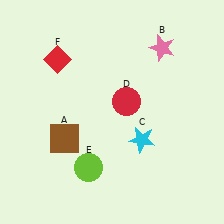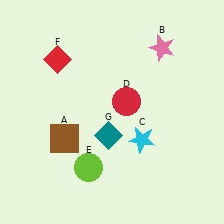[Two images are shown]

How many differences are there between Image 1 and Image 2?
There is 1 difference between the two images.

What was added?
A teal diamond (G) was added in Image 2.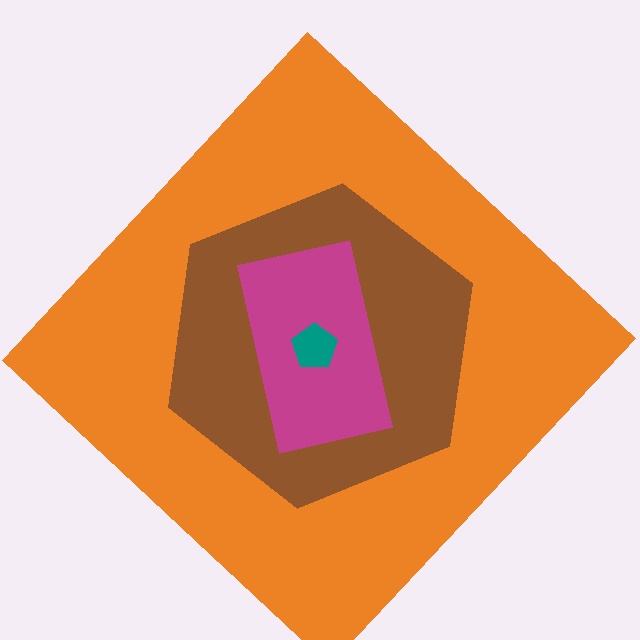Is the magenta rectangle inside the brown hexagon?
Yes.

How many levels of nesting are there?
4.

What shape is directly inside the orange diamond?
The brown hexagon.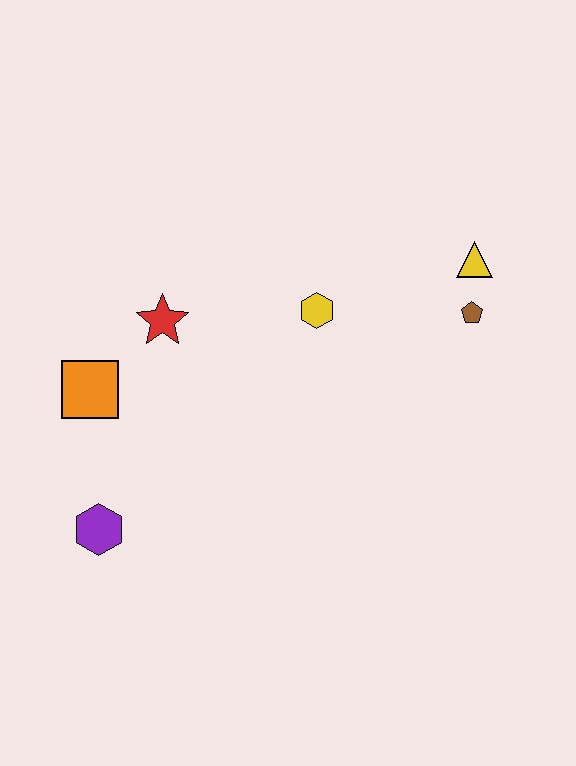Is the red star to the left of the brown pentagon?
Yes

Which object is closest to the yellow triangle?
The brown pentagon is closest to the yellow triangle.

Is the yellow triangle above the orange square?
Yes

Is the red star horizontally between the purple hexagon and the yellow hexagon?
Yes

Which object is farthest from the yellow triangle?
The purple hexagon is farthest from the yellow triangle.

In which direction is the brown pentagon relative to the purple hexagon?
The brown pentagon is to the right of the purple hexagon.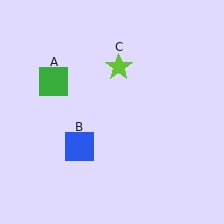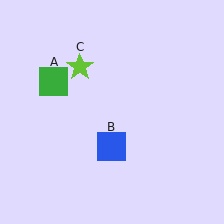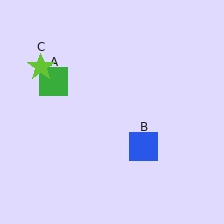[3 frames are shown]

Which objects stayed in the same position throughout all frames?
Green square (object A) remained stationary.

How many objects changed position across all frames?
2 objects changed position: blue square (object B), lime star (object C).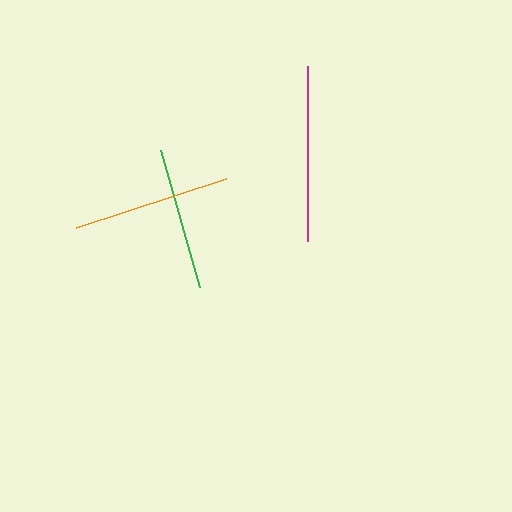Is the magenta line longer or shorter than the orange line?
The magenta line is longer than the orange line.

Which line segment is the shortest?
The green line is the shortest at approximately 143 pixels.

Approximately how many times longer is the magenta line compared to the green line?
The magenta line is approximately 1.2 times the length of the green line.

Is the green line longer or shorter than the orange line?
The orange line is longer than the green line.